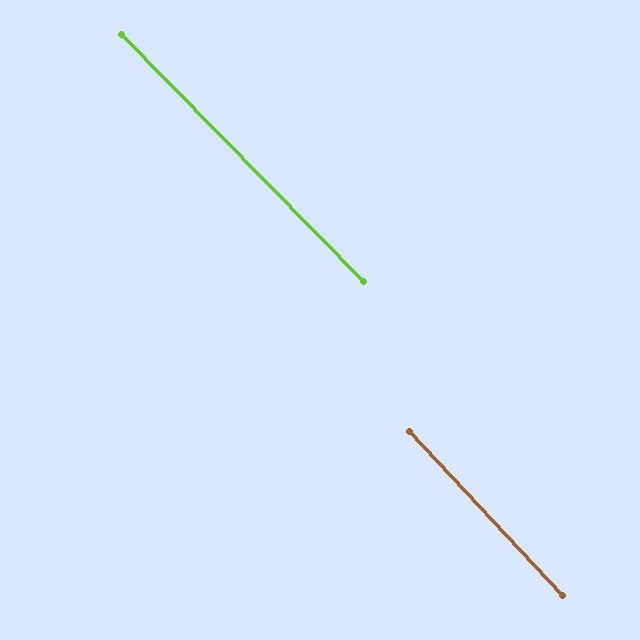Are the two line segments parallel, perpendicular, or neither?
Parallel — their directions differ by only 1.3°.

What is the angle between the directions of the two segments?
Approximately 1 degree.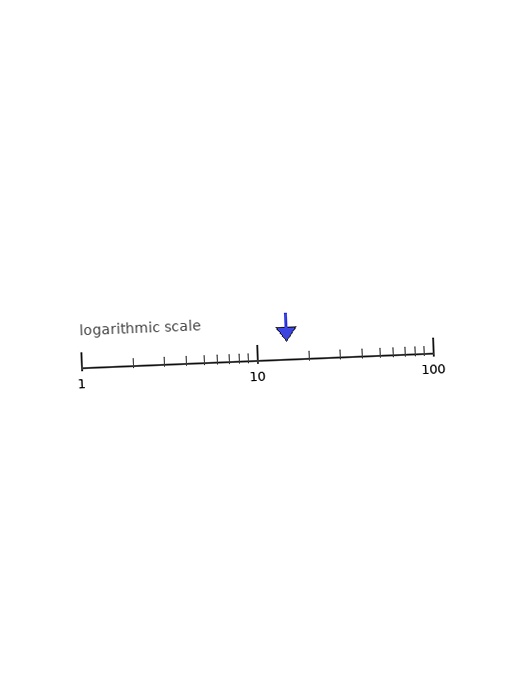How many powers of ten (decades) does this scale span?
The scale spans 2 decades, from 1 to 100.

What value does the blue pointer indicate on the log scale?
The pointer indicates approximately 15.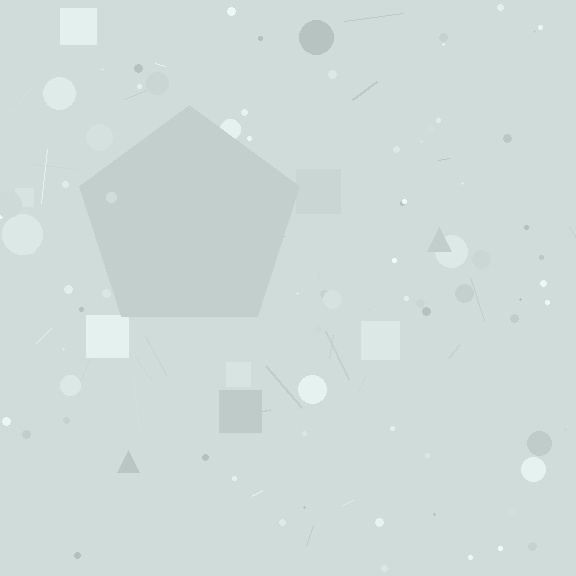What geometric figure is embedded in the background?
A pentagon is embedded in the background.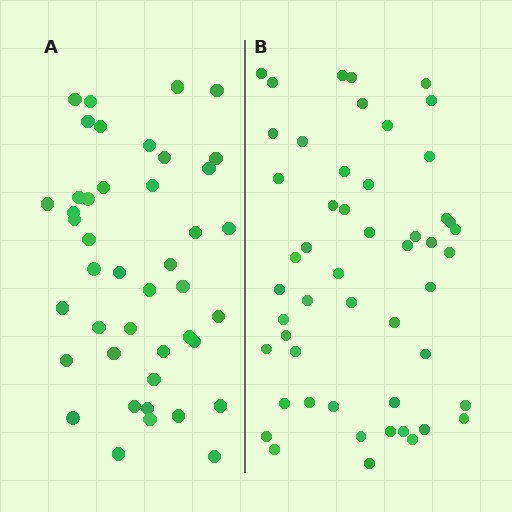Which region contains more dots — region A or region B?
Region B (the right region) has more dots.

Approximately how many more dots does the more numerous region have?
Region B has roughly 8 or so more dots than region A.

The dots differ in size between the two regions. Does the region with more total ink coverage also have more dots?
No. Region A has more total ink coverage because its dots are larger, but region B actually contains more individual dots. Total area can be misleading — the number of items is what matters here.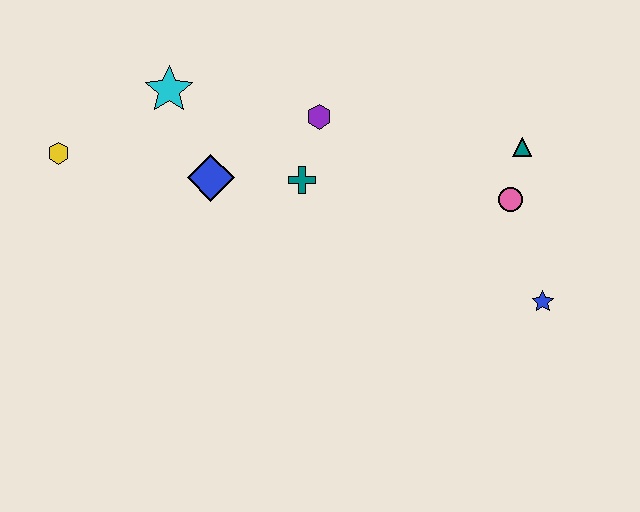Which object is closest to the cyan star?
The blue diamond is closest to the cyan star.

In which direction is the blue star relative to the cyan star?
The blue star is to the right of the cyan star.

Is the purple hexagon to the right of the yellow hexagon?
Yes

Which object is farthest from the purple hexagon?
The blue star is farthest from the purple hexagon.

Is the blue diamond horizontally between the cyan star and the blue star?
Yes